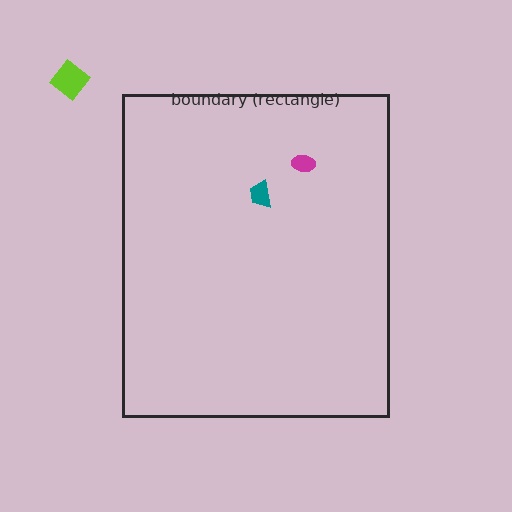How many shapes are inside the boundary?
2 inside, 1 outside.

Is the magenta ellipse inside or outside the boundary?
Inside.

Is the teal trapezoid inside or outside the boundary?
Inside.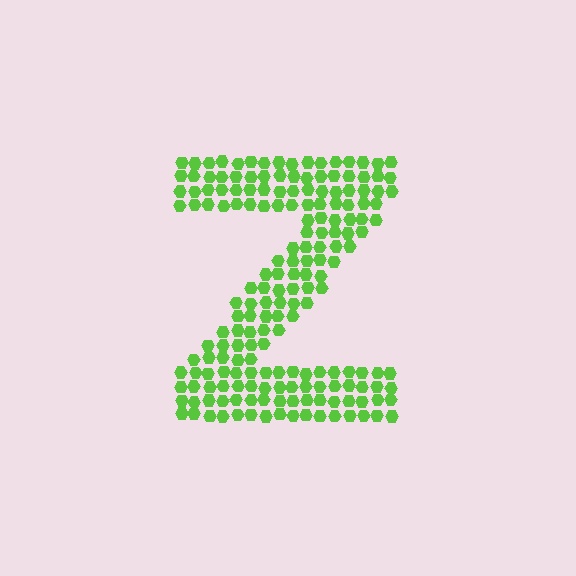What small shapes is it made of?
It is made of small hexagons.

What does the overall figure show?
The overall figure shows the letter Z.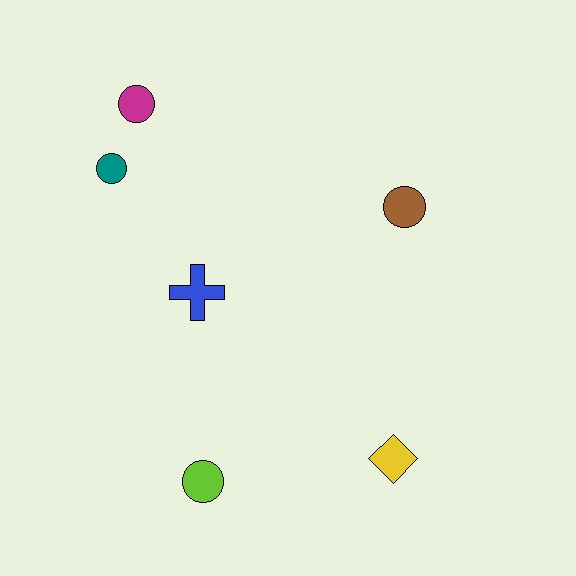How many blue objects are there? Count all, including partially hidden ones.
There is 1 blue object.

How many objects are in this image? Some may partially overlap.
There are 6 objects.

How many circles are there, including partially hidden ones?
There are 4 circles.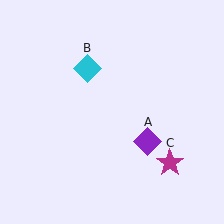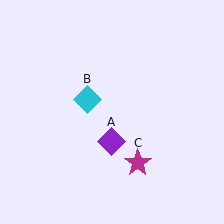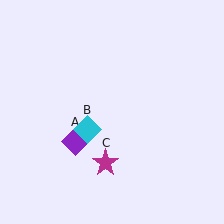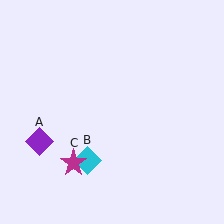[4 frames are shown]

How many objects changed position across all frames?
3 objects changed position: purple diamond (object A), cyan diamond (object B), magenta star (object C).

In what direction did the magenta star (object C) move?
The magenta star (object C) moved left.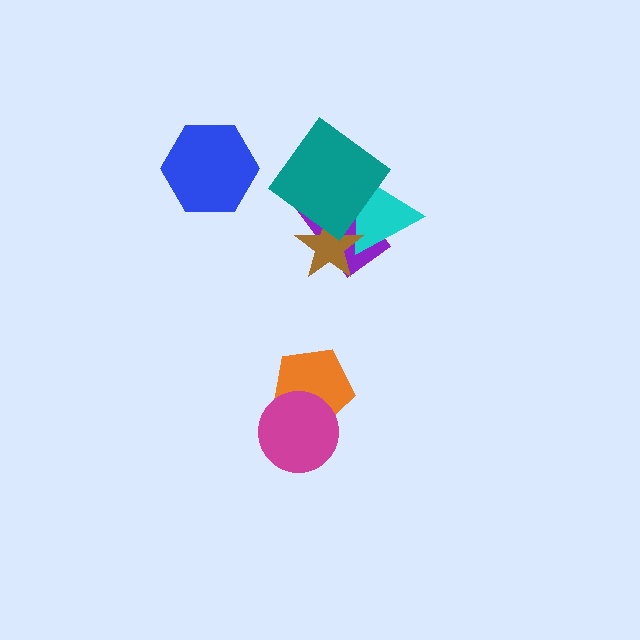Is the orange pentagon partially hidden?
Yes, it is partially covered by another shape.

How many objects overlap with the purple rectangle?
3 objects overlap with the purple rectangle.